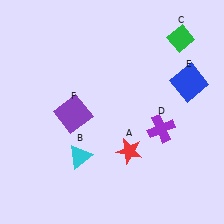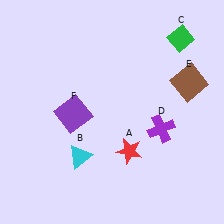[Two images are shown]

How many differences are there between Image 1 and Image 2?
There is 1 difference between the two images.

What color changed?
The square (E) changed from blue in Image 1 to brown in Image 2.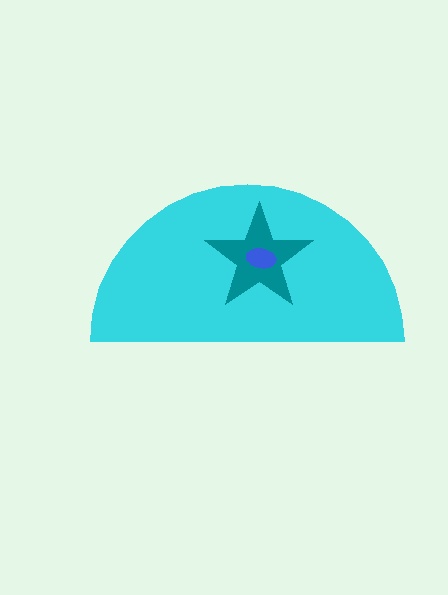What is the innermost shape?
The blue ellipse.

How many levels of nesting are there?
3.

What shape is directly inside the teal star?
The blue ellipse.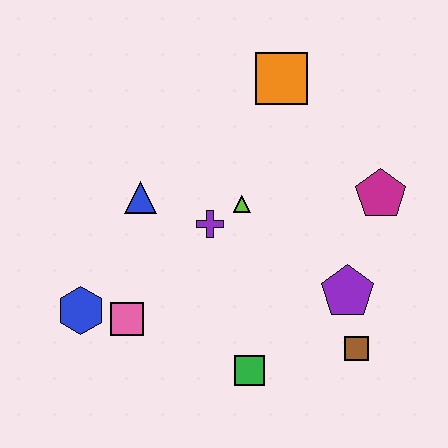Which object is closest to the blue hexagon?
The pink square is closest to the blue hexagon.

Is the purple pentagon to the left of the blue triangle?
No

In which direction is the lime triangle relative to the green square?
The lime triangle is above the green square.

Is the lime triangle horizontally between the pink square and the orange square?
Yes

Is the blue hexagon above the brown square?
Yes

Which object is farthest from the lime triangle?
The blue hexagon is farthest from the lime triangle.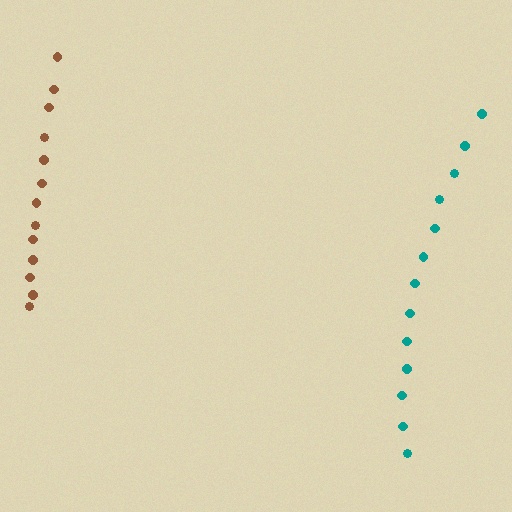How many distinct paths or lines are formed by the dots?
There are 2 distinct paths.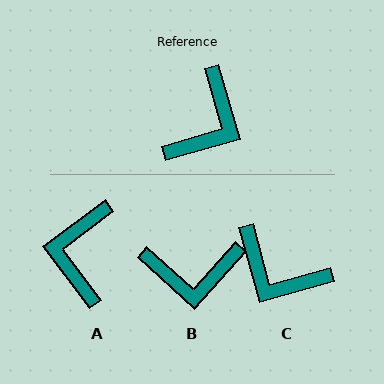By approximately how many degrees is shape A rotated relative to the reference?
Approximately 159 degrees clockwise.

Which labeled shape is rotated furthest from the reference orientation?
A, about 159 degrees away.